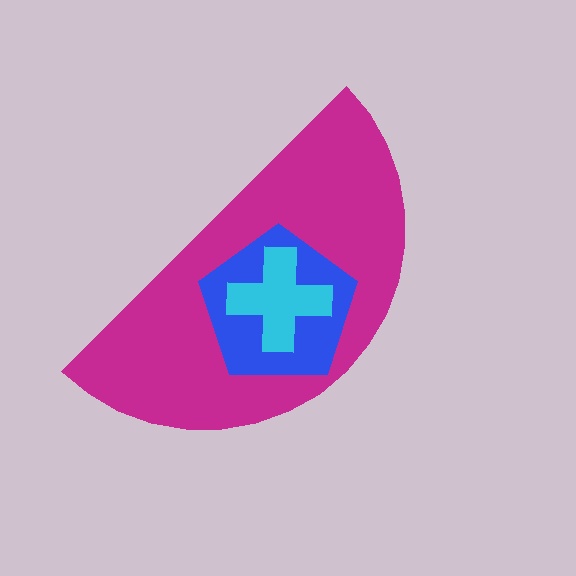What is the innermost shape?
The cyan cross.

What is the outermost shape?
The magenta semicircle.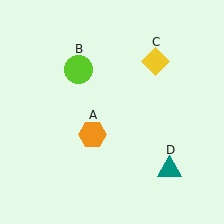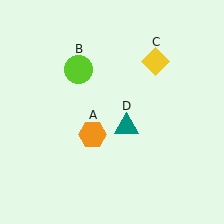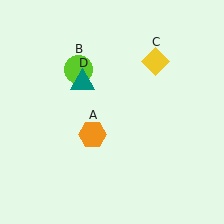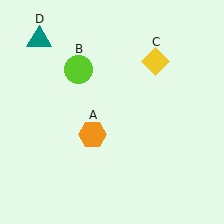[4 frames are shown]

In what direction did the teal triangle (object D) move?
The teal triangle (object D) moved up and to the left.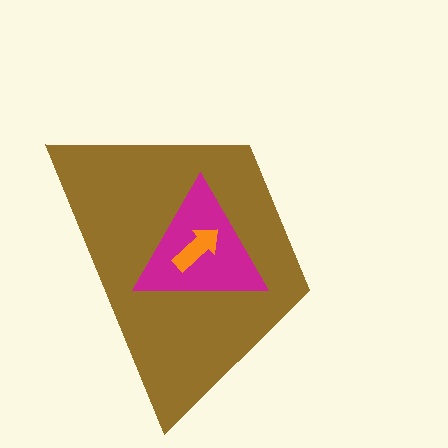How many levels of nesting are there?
3.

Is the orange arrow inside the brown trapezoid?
Yes.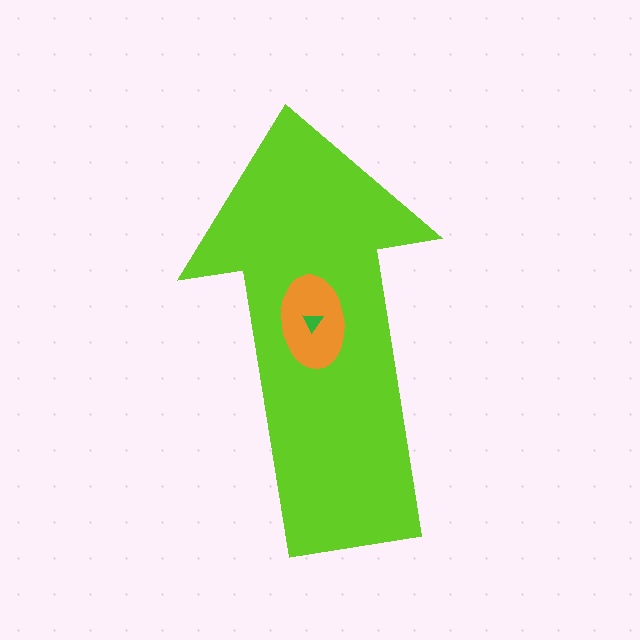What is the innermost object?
The green triangle.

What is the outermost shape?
The lime arrow.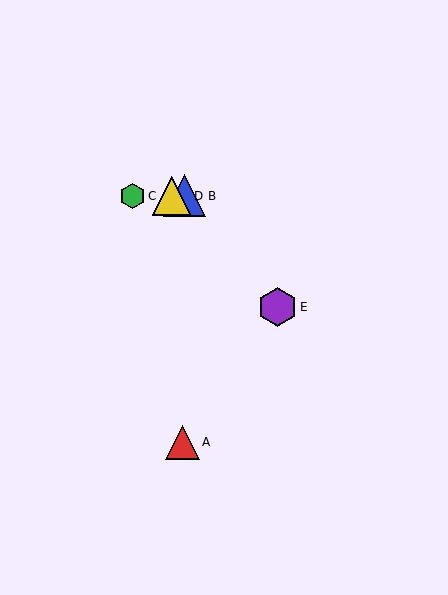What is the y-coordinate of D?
Object D is at y≈196.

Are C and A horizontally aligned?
No, C is at y≈196 and A is at y≈442.